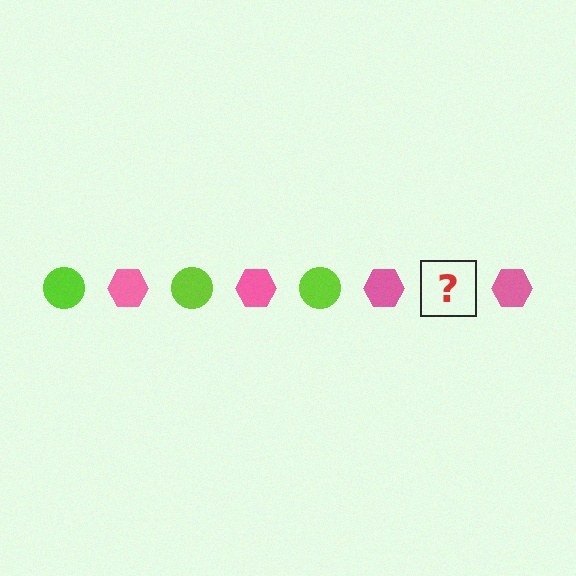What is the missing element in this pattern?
The missing element is a lime circle.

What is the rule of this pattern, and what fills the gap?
The rule is that the pattern alternates between lime circle and pink hexagon. The gap should be filled with a lime circle.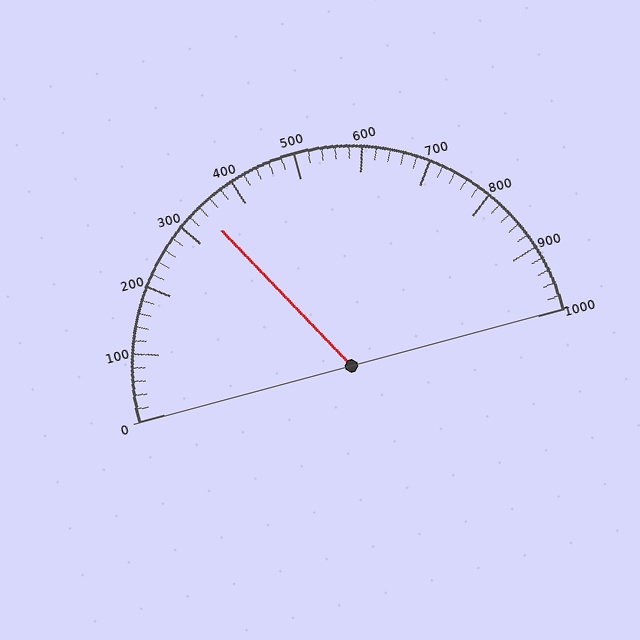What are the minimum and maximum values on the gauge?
The gauge ranges from 0 to 1000.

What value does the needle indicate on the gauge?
The needle indicates approximately 340.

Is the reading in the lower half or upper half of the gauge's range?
The reading is in the lower half of the range (0 to 1000).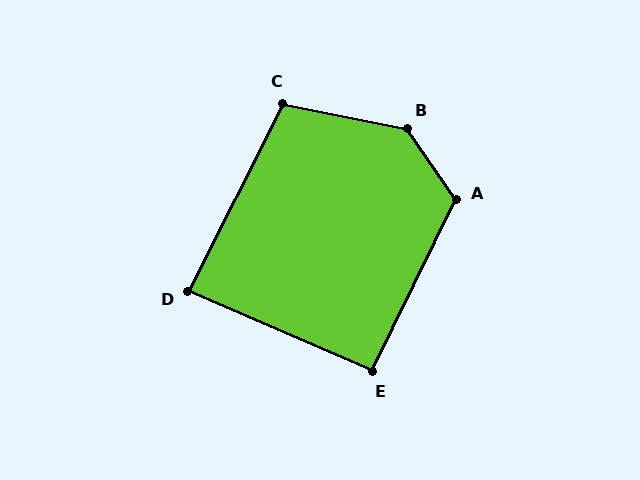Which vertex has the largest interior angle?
B, at approximately 136 degrees.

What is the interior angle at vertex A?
Approximately 120 degrees (obtuse).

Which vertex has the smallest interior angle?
D, at approximately 87 degrees.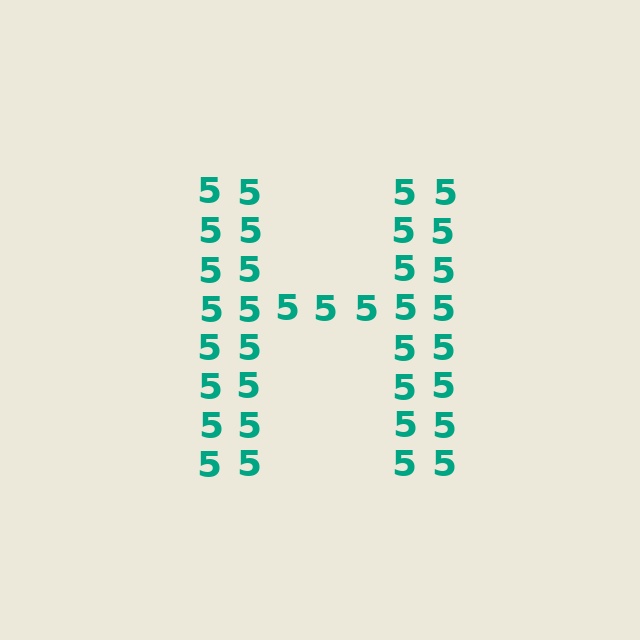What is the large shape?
The large shape is the letter H.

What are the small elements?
The small elements are digit 5's.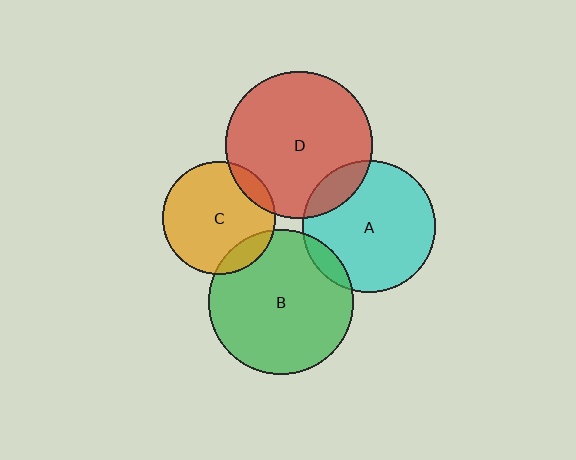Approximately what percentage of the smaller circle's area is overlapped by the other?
Approximately 10%.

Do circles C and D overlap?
Yes.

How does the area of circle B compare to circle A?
Approximately 1.2 times.